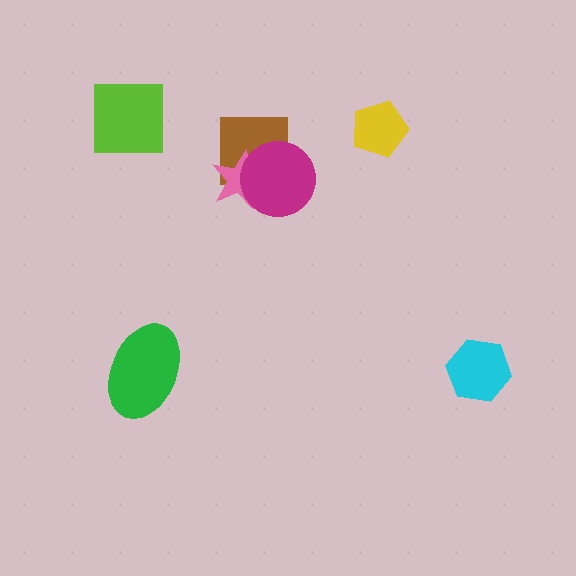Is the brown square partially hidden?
Yes, it is partially covered by another shape.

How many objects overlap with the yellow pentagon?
0 objects overlap with the yellow pentagon.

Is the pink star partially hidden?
Yes, it is partially covered by another shape.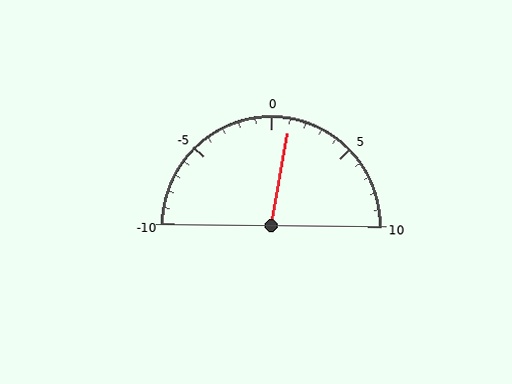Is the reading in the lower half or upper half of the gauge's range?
The reading is in the upper half of the range (-10 to 10).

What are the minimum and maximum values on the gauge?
The gauge ranges from -10 to 10.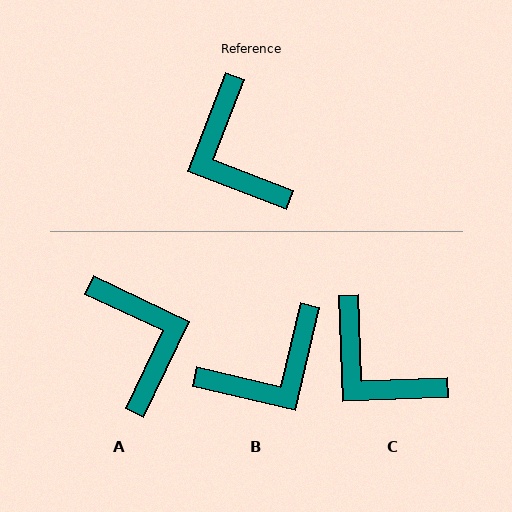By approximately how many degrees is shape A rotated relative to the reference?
Approximately 176 degrees counter-clockwise.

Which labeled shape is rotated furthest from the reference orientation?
A, about 176 degrees away.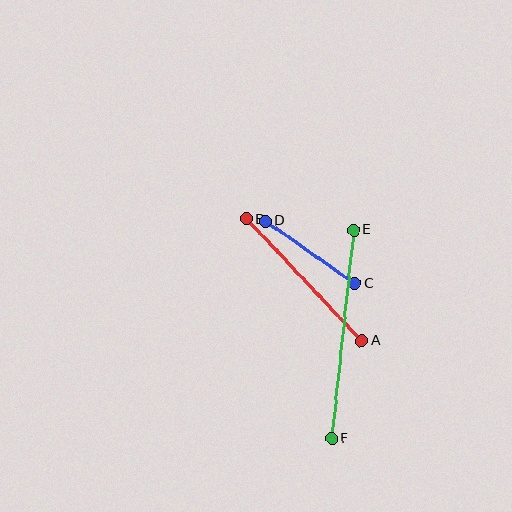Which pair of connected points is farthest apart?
Points E and F are farthest apart.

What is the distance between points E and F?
The distance is approximately 209 pixels.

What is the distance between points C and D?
The distance is approximately 108 pixels.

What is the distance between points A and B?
The distance is approximately 168 pixels.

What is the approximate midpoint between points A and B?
The midpoint is at approximately (304, 280) pixels.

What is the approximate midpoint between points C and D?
The midpoint is at approximately (310, 252) pixels.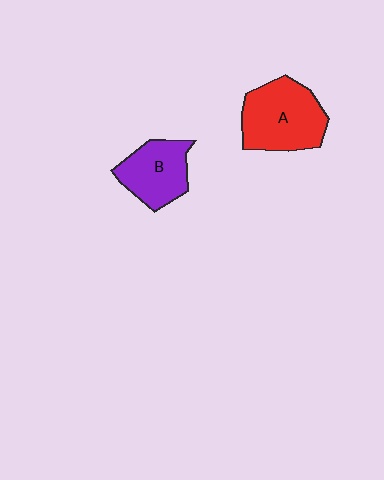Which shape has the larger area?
Shape A (red).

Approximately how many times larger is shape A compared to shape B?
Approximately 1.3 times.